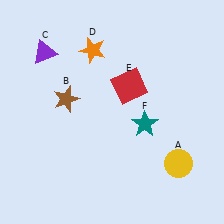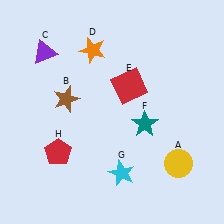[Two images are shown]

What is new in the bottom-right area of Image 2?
A cyan star (G) was added in the bottom-right area of Image 2.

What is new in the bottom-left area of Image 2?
A red pentagon (H) was added in the bottom-left area of Image 2.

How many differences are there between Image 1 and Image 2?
There are 2 differences between the two images.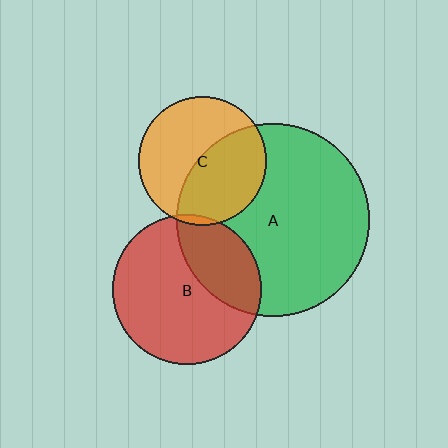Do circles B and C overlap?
Yes.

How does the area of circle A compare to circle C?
Approximately 2.2 times.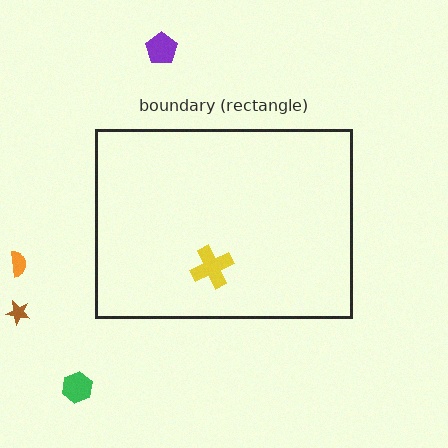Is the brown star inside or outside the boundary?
Outside.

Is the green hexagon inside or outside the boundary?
Outside.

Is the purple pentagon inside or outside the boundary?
Outside.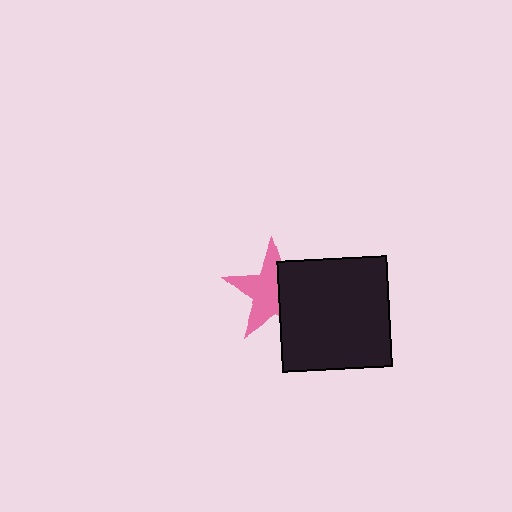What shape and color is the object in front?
The object in front is a black square.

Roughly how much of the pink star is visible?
About half of it is visible (roughly 57%).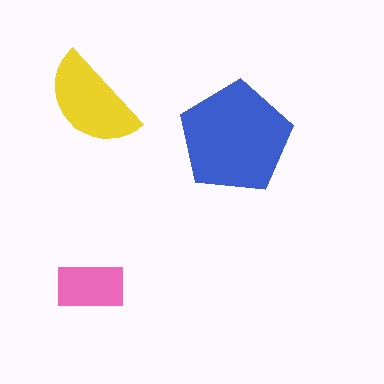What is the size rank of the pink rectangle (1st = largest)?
3rd.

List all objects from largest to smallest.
The blue pentagon, the yellow semicircle, the pink rectangle.